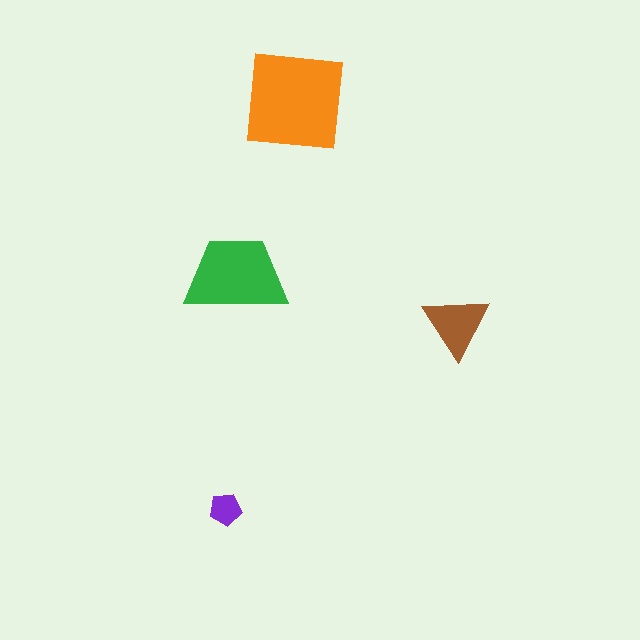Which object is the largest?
The orange square.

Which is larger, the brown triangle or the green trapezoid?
The green trapezoid.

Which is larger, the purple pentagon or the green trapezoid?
The green trapezoid.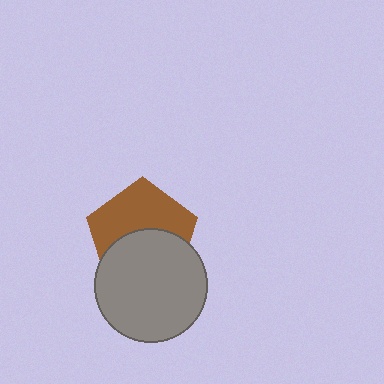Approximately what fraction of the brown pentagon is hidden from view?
Roughly 48% of the brown pentagon is hidden behind the gray circle.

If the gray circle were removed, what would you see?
You would see the complete brown pentagon.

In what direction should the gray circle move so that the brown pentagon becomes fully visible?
The gray circle should move down. That is the shortest direction to clear the overlap and leave the brown pentagon fully visible.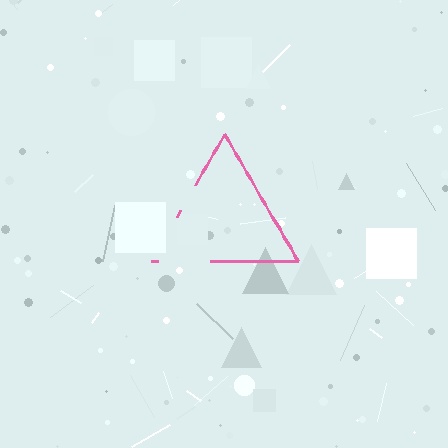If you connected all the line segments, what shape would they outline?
They would outline a triangle.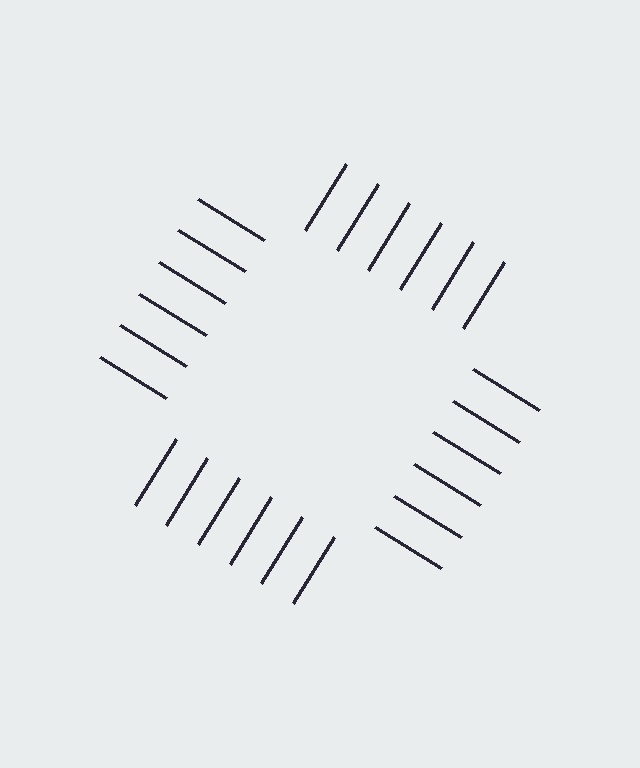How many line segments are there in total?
24 — 6 along each of the 4 edges.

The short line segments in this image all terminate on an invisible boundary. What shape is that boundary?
An illusory square — the line segments terminate on its edges but no continuous stroke is drawn.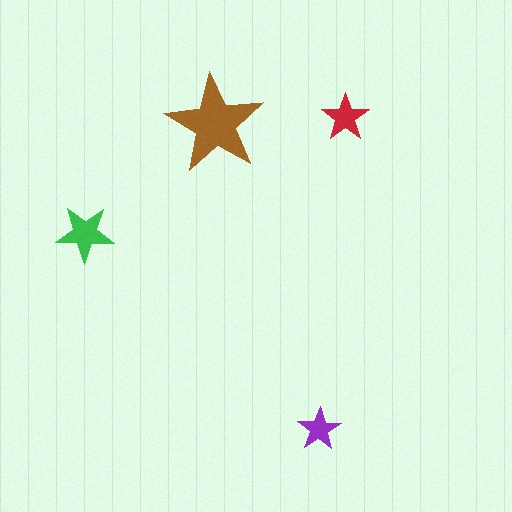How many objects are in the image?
There are 4 objects in the image.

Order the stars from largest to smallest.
the brown one, the green one, the red one, the purple one.